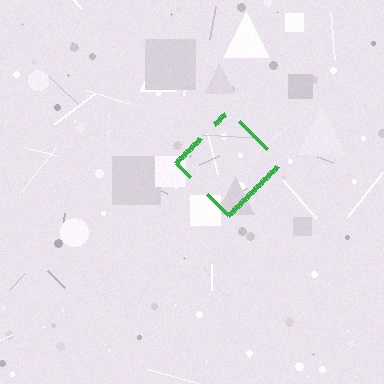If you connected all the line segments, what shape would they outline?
They would outline a diamond.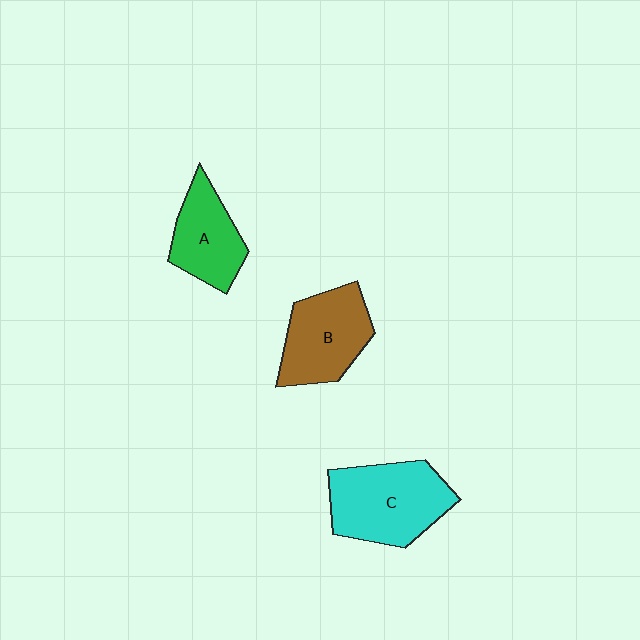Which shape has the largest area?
Shape C (cyan).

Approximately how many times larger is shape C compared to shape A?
Approximately 1.5 times.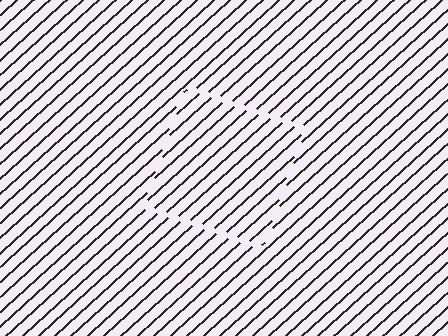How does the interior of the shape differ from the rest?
The interior of the shape contains the same grating, shifted by half a period — the contour is defined by the phase discontinuity where line-ends from the inner and outer gratings abut.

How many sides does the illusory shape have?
4 sides — the line-ends trace a square.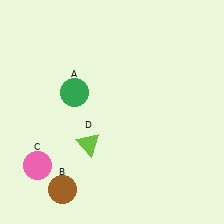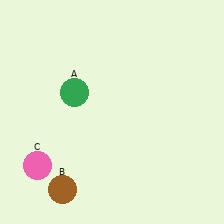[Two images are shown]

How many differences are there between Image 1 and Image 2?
There is 1 difference between the two images.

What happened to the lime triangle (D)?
The lime triangle (D) was removed in Image 2. It was in the bottom-left area of Image 1.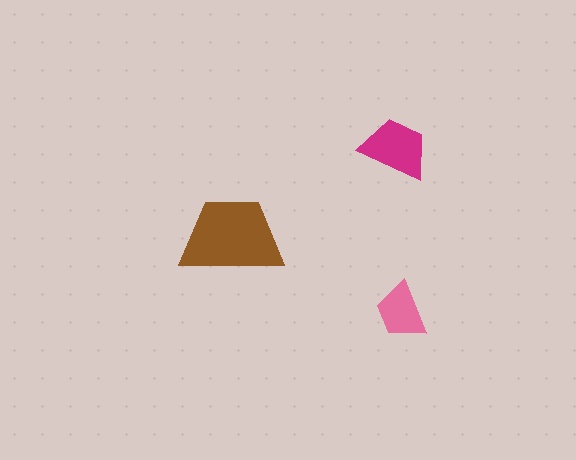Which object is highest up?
The magenta trapezoid is topmost.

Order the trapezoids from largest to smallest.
the brown one, the magenta one, the pink one.